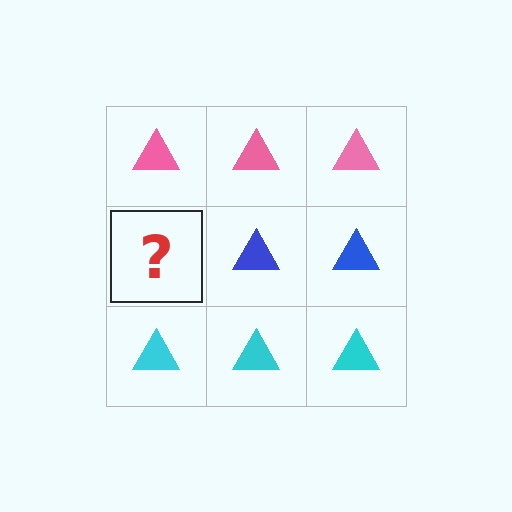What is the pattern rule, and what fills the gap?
The rule is that each row has a consistent color. The gap should be filled with a blue triangle.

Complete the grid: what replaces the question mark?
The question mark should be replaced with a blue triangle.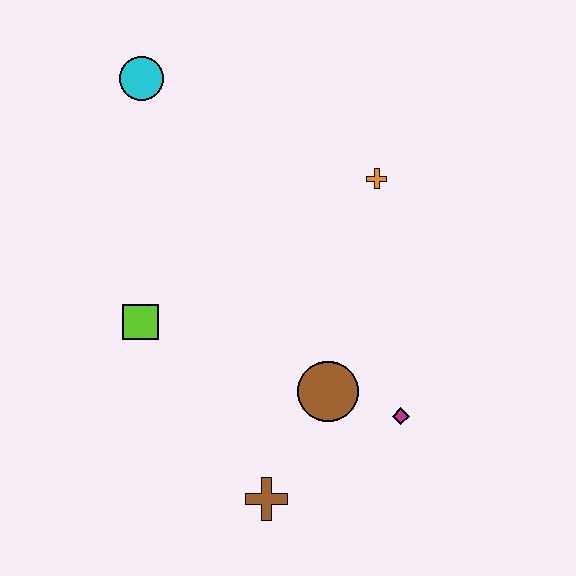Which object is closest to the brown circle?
The magenta diamond is closest to the brown circle.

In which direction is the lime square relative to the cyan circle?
The lime square is below the cyan circle.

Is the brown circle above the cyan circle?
No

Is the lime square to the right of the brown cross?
No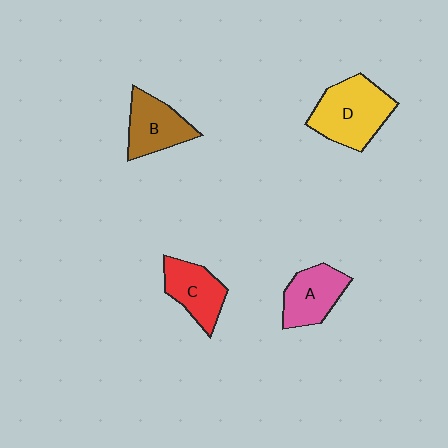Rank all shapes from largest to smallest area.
From largest to smallest: D (yellow), B (brown), A (pink), C (red).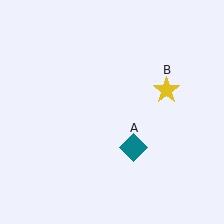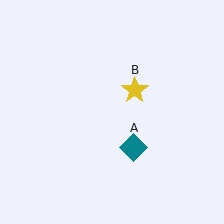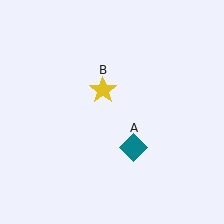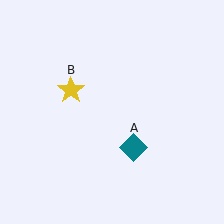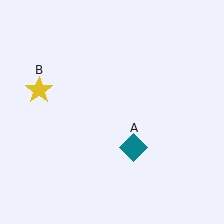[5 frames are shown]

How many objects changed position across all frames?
1 object changed position: yellow star (object B).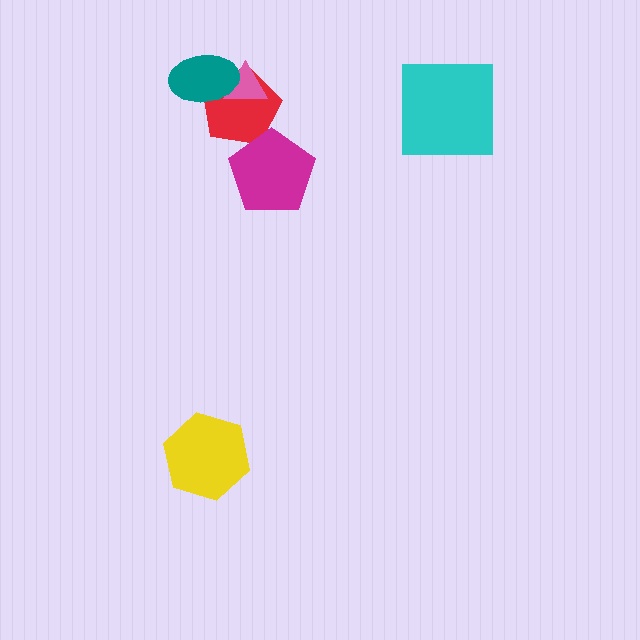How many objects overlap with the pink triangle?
2 objects overlap with the pink triangle.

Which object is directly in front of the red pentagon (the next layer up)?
The pink triangle is directly in front of the red pentagon.